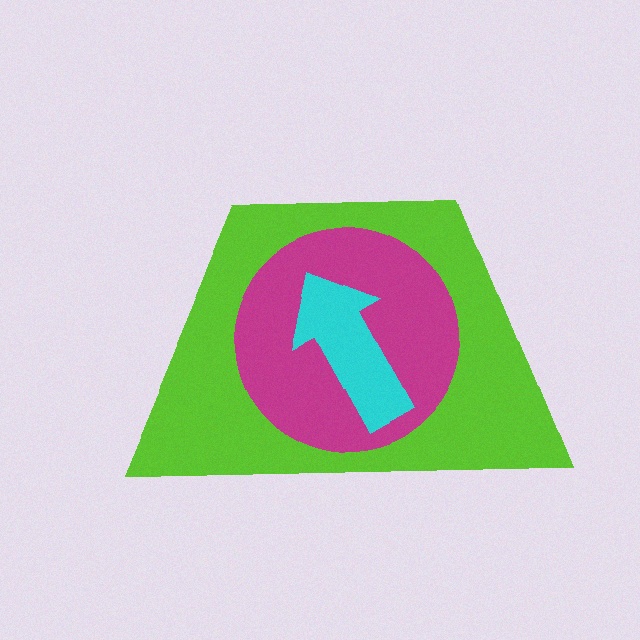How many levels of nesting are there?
3.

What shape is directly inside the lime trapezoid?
The magenta circle.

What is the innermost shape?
The cyan arrow.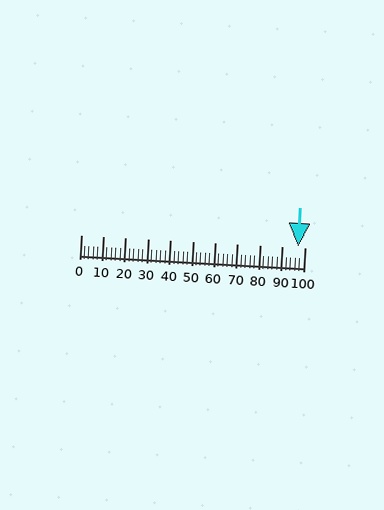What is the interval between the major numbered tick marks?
The major tick marks are spaced 10 units apart.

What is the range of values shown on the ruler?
The ruler shows values from 0 to 100.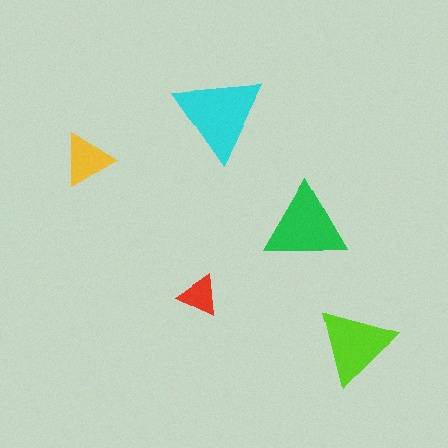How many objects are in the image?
There are 5 objects in the image.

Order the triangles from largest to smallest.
the cyan one, the green one, the lime one, the yellow one, the red one.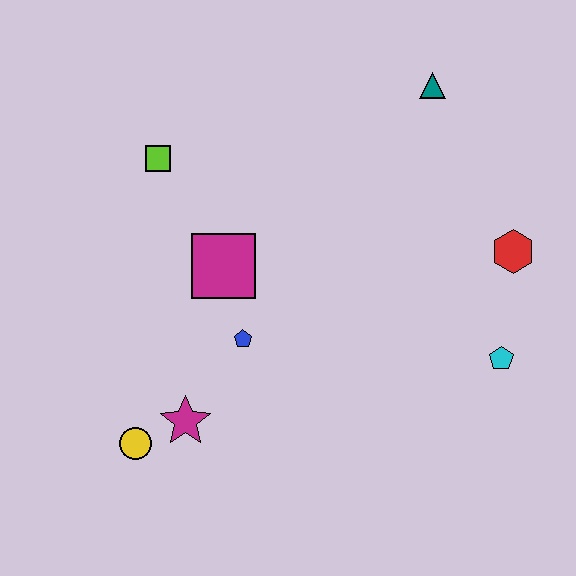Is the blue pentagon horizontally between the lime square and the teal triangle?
Yes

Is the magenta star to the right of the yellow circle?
Yes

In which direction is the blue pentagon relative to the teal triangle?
The blue pentagon is below the teal triangle.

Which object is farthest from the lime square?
The cyan pentagon is farthest from the lime square.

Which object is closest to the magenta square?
The blue pentagon is closest to the magenta square.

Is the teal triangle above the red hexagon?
Yes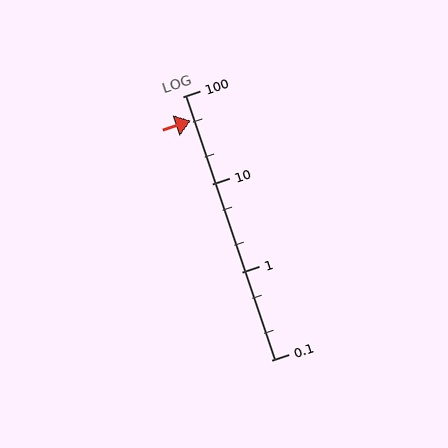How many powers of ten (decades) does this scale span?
The scale spans 3 decades, from 0.1 to 100.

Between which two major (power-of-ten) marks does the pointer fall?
The pointer is between 10 and 100.